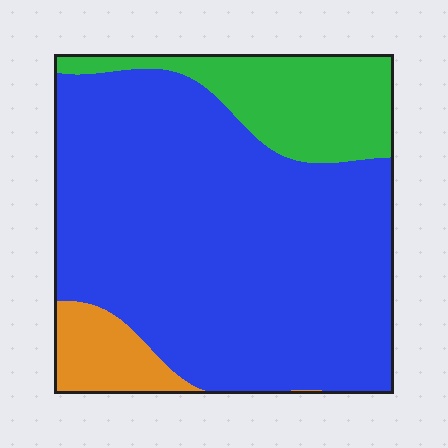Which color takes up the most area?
Blue, at roughly 75%.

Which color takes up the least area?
Orange, at roughly 10%.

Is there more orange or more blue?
Blue.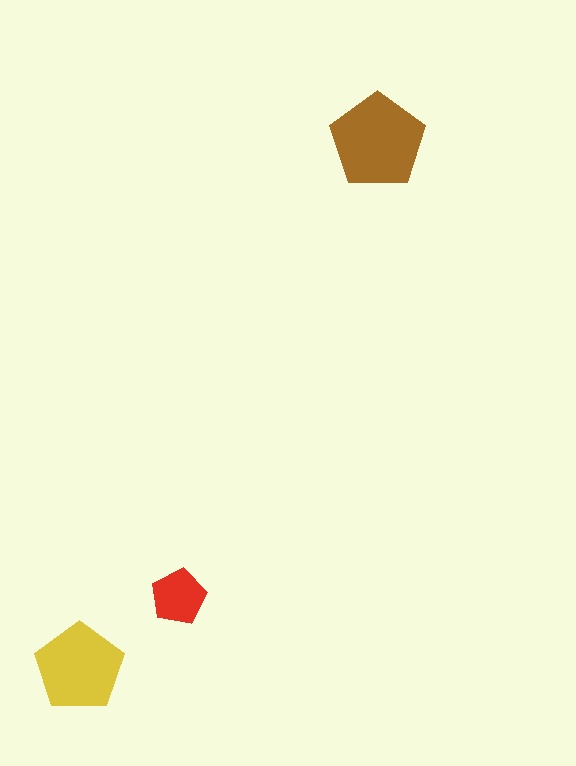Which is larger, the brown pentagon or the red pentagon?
The brown one.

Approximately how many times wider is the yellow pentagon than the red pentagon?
About 1.5 times wider.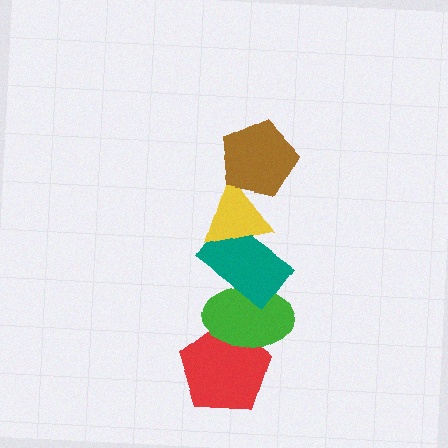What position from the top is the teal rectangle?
The teal rectangle is 3rd from the top.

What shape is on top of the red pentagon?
The green ellipse is on top of the red pentagon.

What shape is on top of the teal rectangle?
The yellow triangle is on top of the teal rectangle.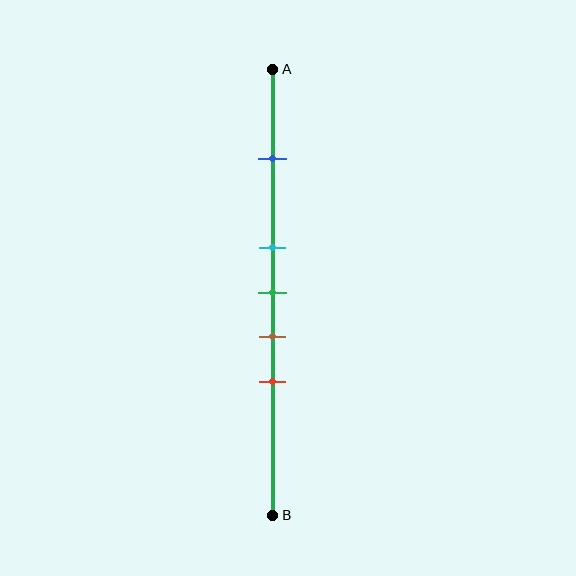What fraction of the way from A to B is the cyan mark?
The cyan mark is approximately 40% (0.4) of the way from A to B.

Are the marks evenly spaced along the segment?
No, the marks are not evenly spaced.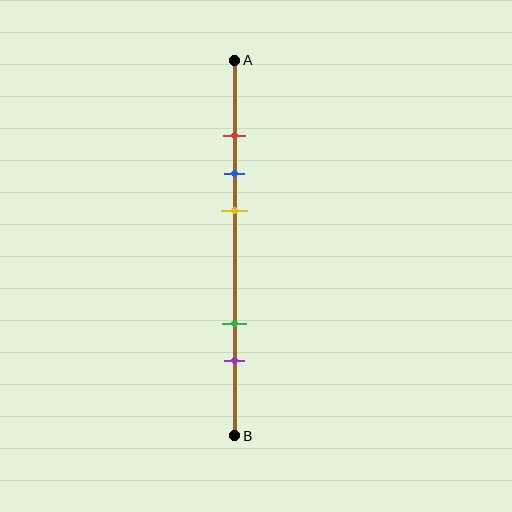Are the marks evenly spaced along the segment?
No, the marks are not evenly spaced.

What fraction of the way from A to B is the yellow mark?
The yellow mark is approximately 40% (0.4) of the way from A to B.